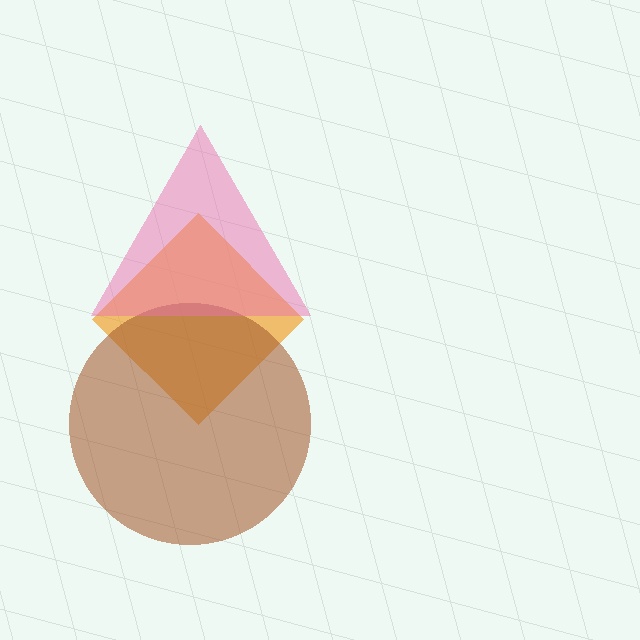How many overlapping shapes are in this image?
There are 3 overlapping shapes in the image.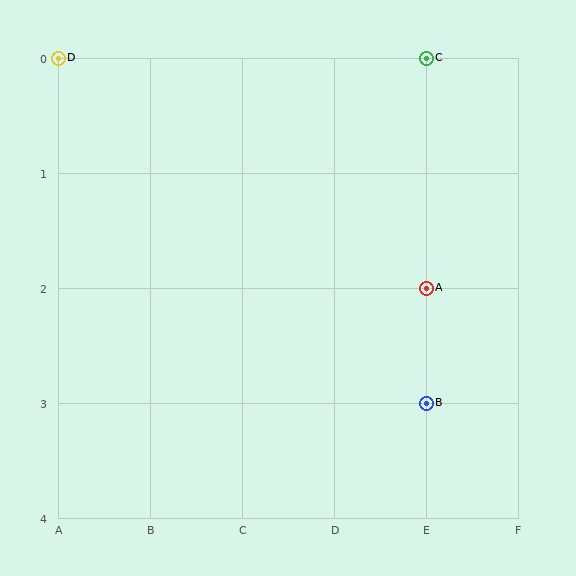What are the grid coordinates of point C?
Point C is at grid coordinates (E, 0).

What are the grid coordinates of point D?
Point D is at grid coordinates (A, 0).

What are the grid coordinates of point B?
Point B is at grid coordinates (E, 3).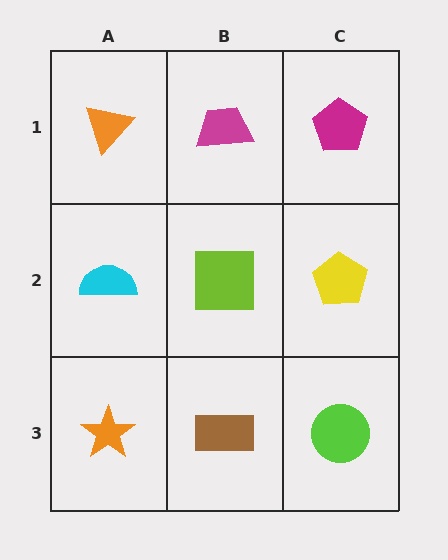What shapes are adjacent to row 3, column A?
A cyan semicircle (row 2, column A), a brown rectangle (row 3, column B).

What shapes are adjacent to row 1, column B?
A lime square (row 2, column B), an orange triangle (row 1, column A), a magenta pentagon (row 1, column C).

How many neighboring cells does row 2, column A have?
3.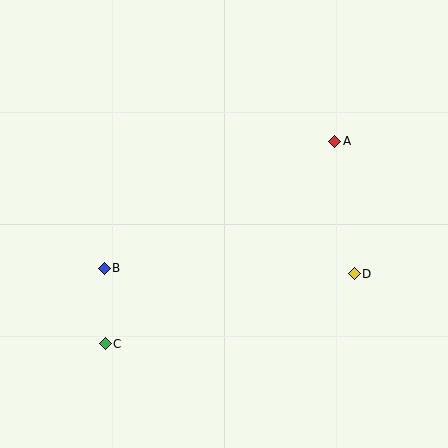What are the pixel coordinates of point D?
Point D is at (354, 274).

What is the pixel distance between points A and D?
The distance between A and D is 134 pixels.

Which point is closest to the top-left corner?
Point B is closest to the top-left corner.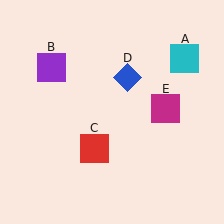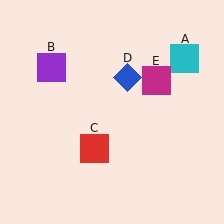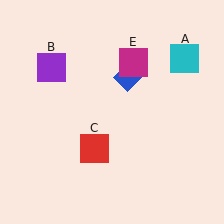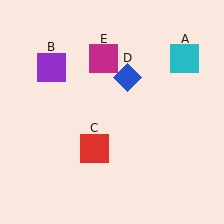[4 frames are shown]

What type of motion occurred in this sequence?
The magenta square (object E) rotated counterclockwise around the center of the scene.